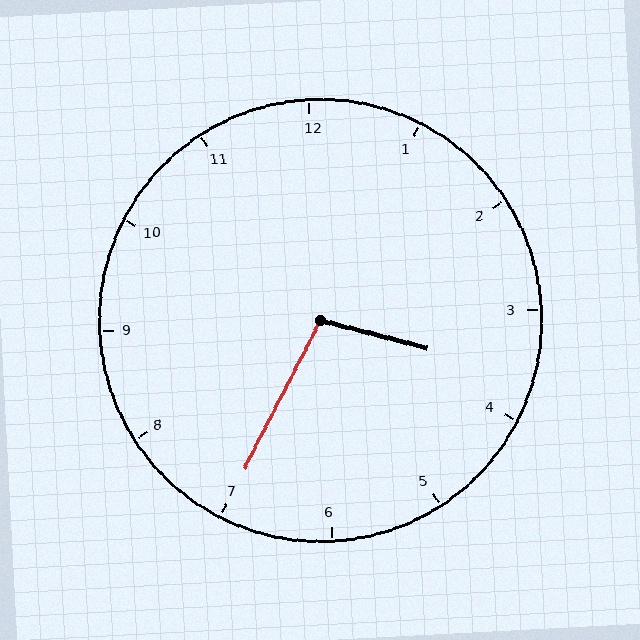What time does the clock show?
3:35.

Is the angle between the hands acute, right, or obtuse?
It is obtuse.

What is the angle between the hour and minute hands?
Approximately 102 degrees.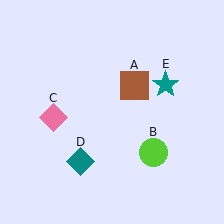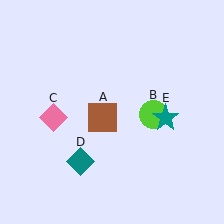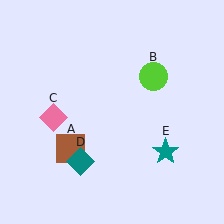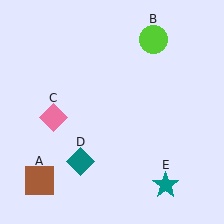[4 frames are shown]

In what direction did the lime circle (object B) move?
The lime circle (object B) moved up.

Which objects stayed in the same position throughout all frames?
Pink diamond (object C) and teal diamond (object D) remained stationary.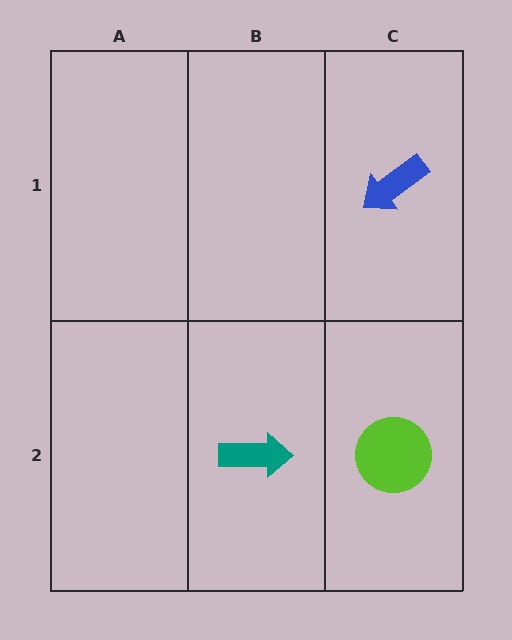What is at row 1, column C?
A blue arrow.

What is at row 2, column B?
A teal arrow.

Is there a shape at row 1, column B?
No, that cell is empty.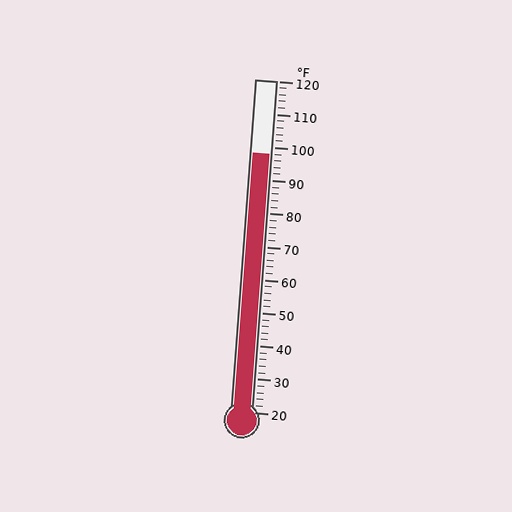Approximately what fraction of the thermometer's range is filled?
The thermometer is filled to approximately 80% of its range.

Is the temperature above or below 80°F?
The temperature is above 80°F.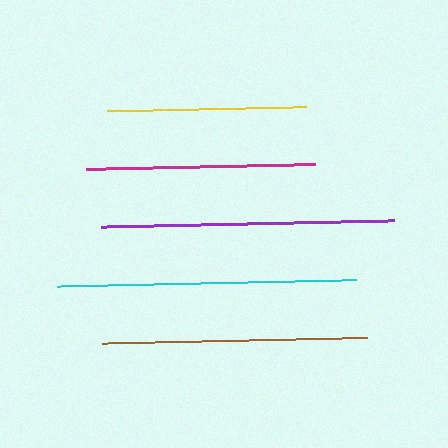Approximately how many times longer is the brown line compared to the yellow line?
The brown line is approximately 1.3 times the length of the yellow line.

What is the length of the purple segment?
The purple segment is approximately 293 pixels long.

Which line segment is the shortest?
The yellow line is the shortest at approximately 200 pixels.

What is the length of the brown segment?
The brown segment is approximately 266 pixels long.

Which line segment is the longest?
The cyan line is the longest at approximately 299 pixels.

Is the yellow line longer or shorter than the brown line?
The brown line is longer than the yellow line.